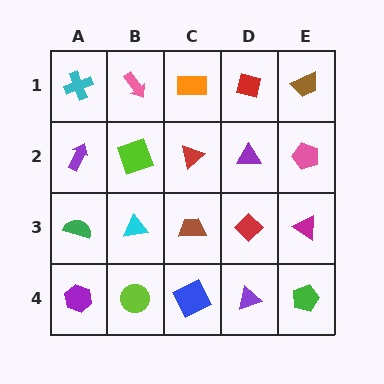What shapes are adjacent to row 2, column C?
An orange rectangle (row 1, column C), a brown trapezoid (row 3, column C), a lime square (row 2, column B), a purple triangle (row 2, column D).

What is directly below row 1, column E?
A pink pentagon.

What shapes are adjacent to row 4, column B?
A cyan triangle (row 3, column B), a purple hexagon (row 4, column A), a blue square (row 4, column C).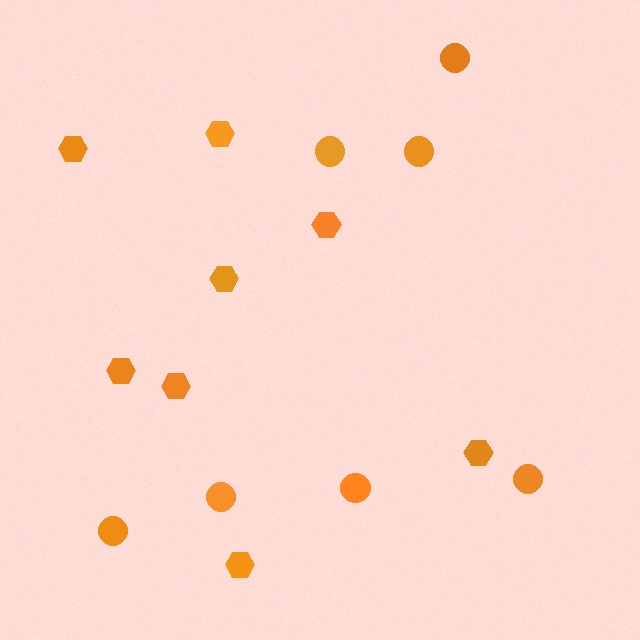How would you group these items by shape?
There are 2 groups: one group of hexagons (8) and one group of circles (7).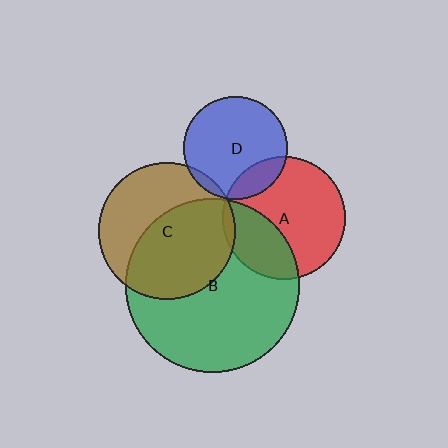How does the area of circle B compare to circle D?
Approximately 2.8 times.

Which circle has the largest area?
Circle B (green).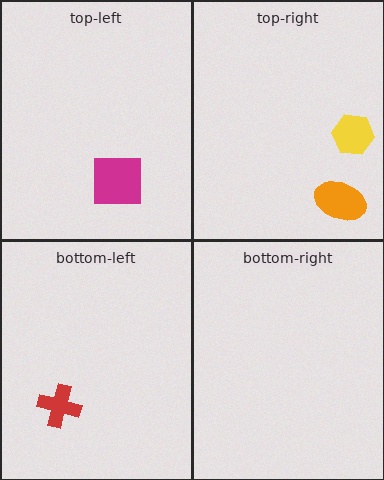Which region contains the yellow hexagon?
The top-right region.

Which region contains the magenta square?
The top-left region.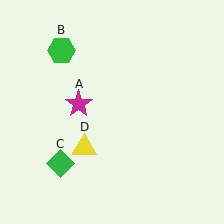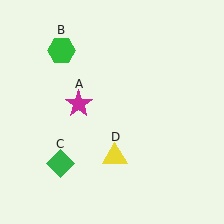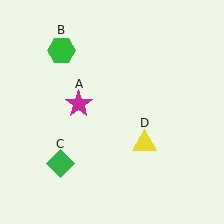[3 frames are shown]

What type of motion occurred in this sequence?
The yellow triangle (object D) rotated counterclockwise around the center of the scene.